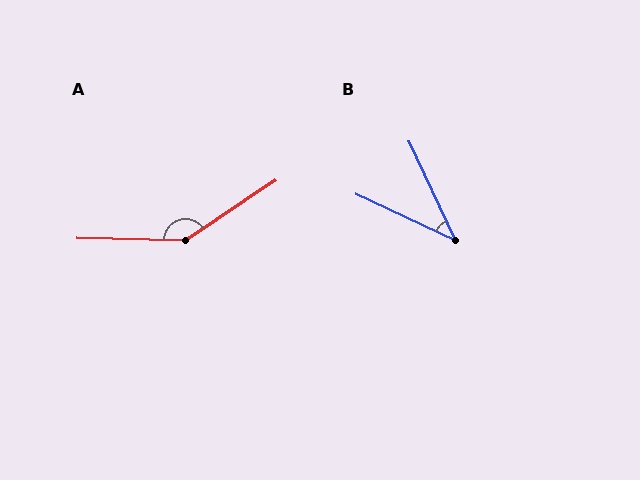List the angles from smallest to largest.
B (40°), A (145°).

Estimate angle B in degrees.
Approximately 40 degrees.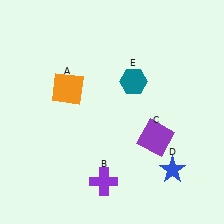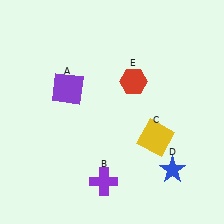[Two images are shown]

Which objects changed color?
A changed from orange to purple. C changed from purple to yellow. E changed from teal to red.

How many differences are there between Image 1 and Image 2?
There are 3 differences between the two images.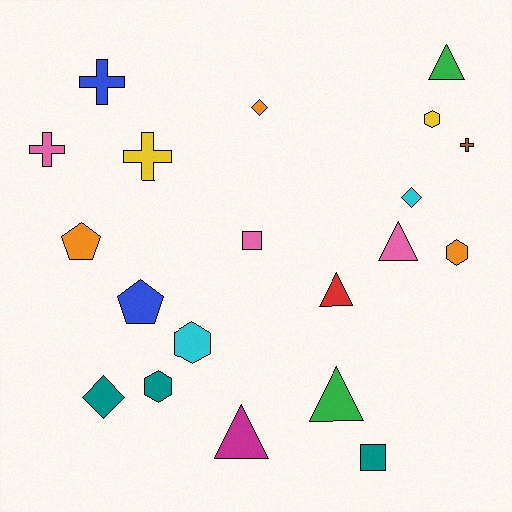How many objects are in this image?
There are 20 objects.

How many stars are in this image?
There are no stars.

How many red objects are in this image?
There is 1 red object.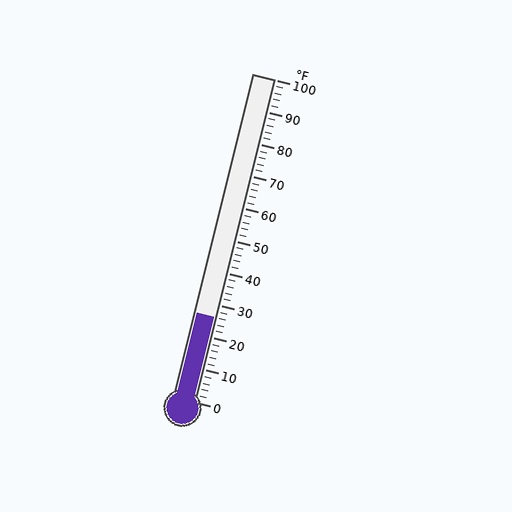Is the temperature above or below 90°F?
The temperature is below 90°F.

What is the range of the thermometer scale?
The thermometer scale ranges from 0°F to 100°F.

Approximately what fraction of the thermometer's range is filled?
The thermometer is filled to approximately 25% of its range.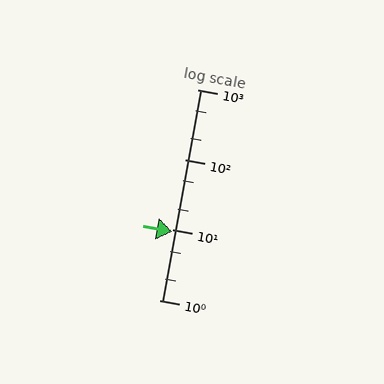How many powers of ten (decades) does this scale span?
The scale spans 3 decades, from 1 to 1000.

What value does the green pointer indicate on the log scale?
The pointer indicates approximately 9.5.